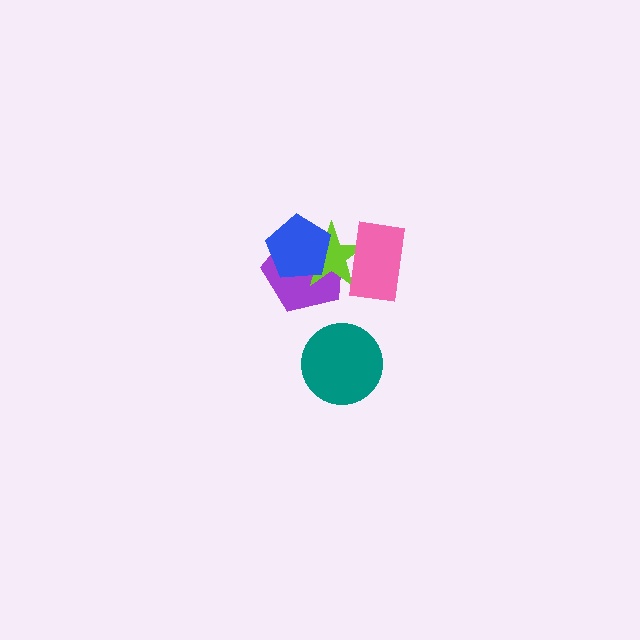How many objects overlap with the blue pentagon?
2 objects overlap with the blue pentagon.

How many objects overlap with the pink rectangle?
2 objects overlap with the pink rectangle.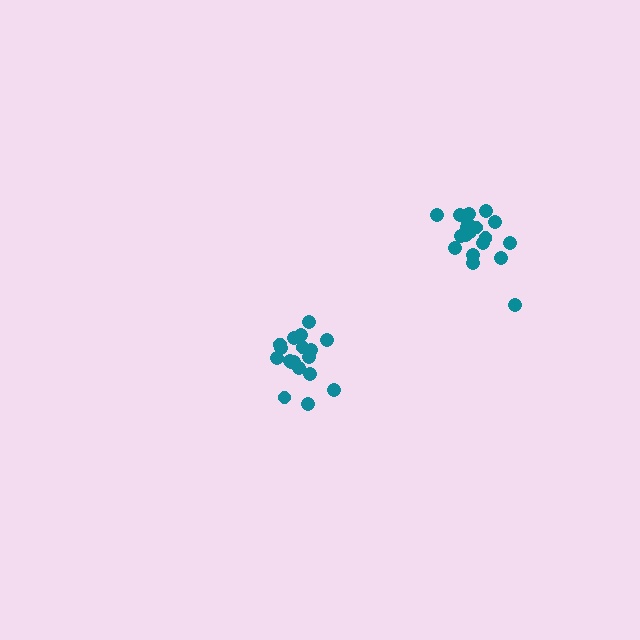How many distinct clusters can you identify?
There are 2 distinct clusters.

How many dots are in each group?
Group 1: 20 dots, Group 2: 18 dots (38 total).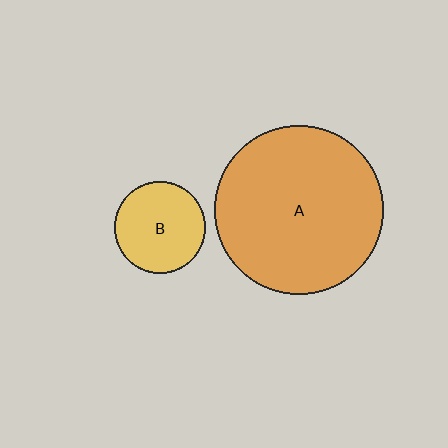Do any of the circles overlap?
No, none of the circles overlap.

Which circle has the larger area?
Circle A (orange).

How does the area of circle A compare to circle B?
Approximately 3.4 times.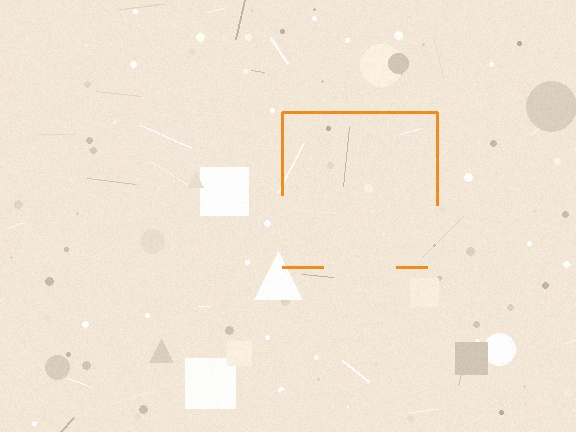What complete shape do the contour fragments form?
The contour fragments form a square.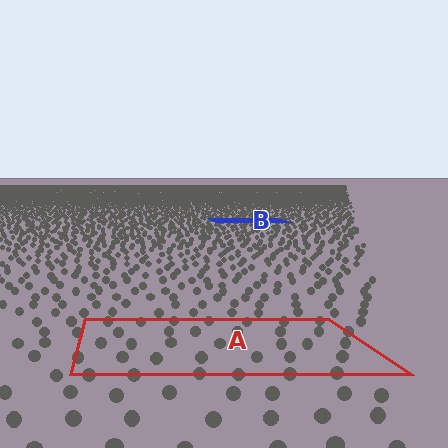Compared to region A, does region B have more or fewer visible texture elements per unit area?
Region B has more texture elements per unit area — they are packed more densely because it is farther away.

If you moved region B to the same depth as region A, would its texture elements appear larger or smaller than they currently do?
They would appear larger. At a closer depth, the same texture elements are projected at a bigger on-screen size.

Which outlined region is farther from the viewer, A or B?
Region B is farther from the viewer — the texture elements inside it appear smaller and more densely packed.